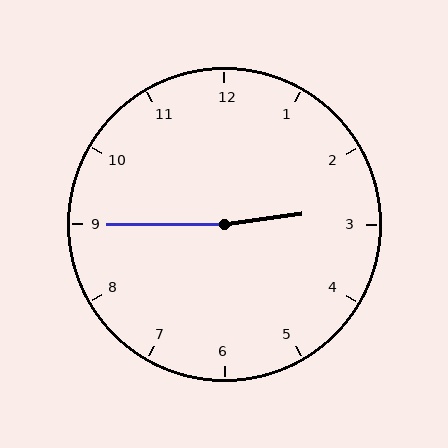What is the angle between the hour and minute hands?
Approximately 172 degrees.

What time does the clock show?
2:45.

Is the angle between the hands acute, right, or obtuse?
It is obtuse.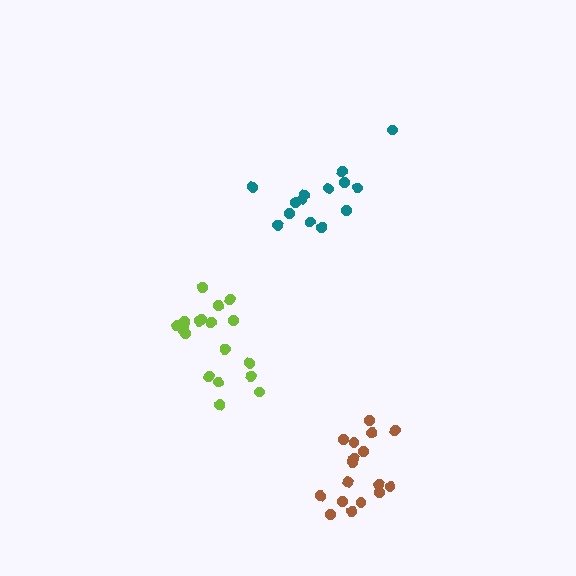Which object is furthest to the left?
The lime cluster is leftmost.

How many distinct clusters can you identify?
There are 3 distinct clusters.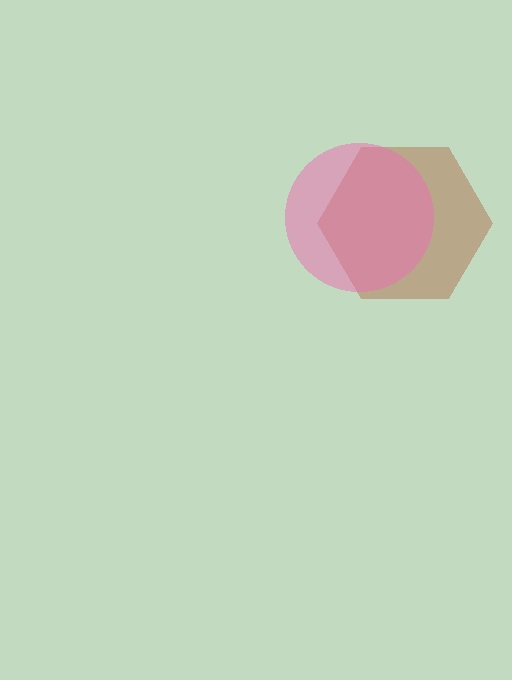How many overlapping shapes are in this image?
There are 2 overlapping shapes in the image.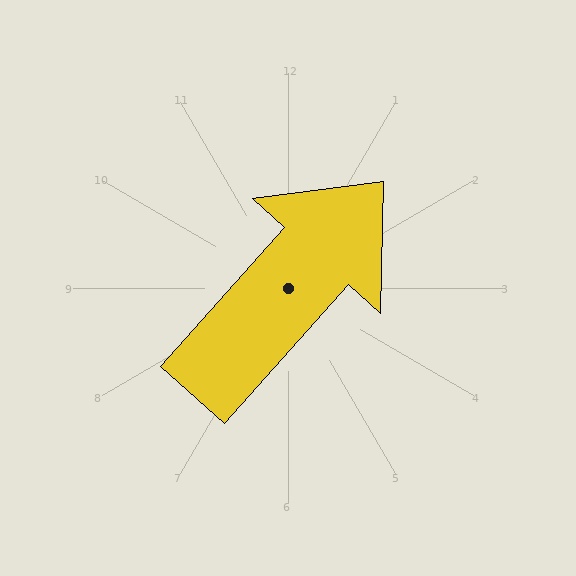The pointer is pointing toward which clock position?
Roughly 1 o'clock.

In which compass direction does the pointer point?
Northeast.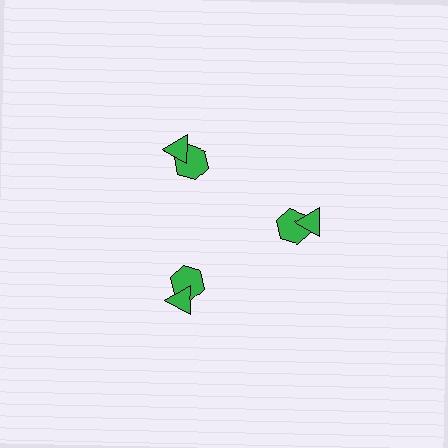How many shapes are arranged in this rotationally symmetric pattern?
There are 6 shapes, arranged in 3 groups of 2.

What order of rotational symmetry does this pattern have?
This pattern has 3-fold rotational symmetry.